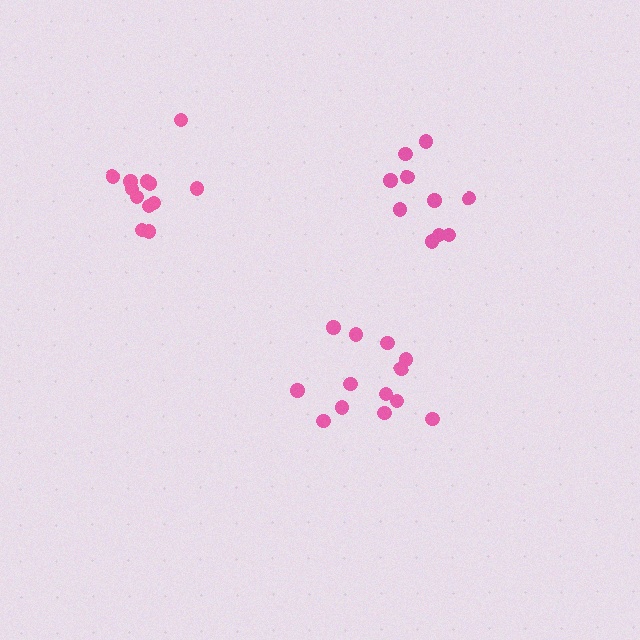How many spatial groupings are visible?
There are 3 spatial groupings.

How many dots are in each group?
Group 1: 10 dots, Group 2: 12 dots, Group 3: 13 dots (35 total).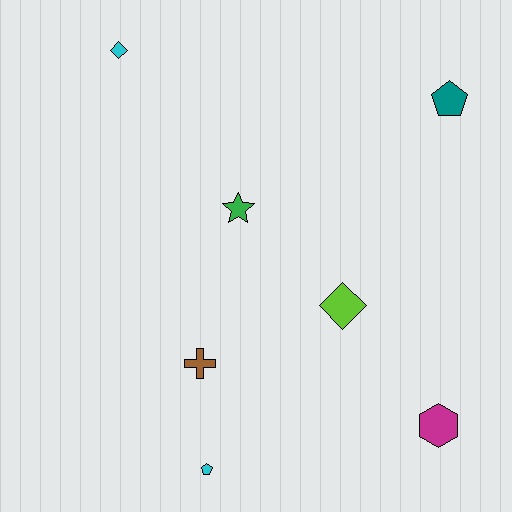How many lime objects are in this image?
There is 1 lime object.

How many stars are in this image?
There is 1 star.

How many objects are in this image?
There are 7 objects.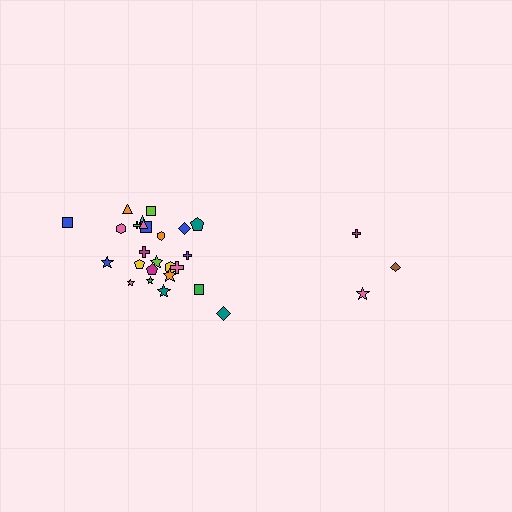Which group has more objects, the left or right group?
The left group.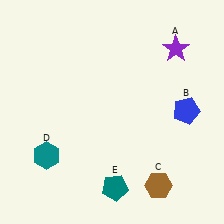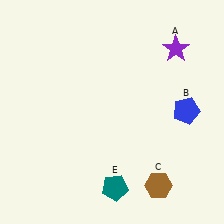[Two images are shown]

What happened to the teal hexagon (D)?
The teal hexagon (D) was removed in Image 2. It was in the bottom-left area of Image 1.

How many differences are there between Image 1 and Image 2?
There is 1 difference between the two images.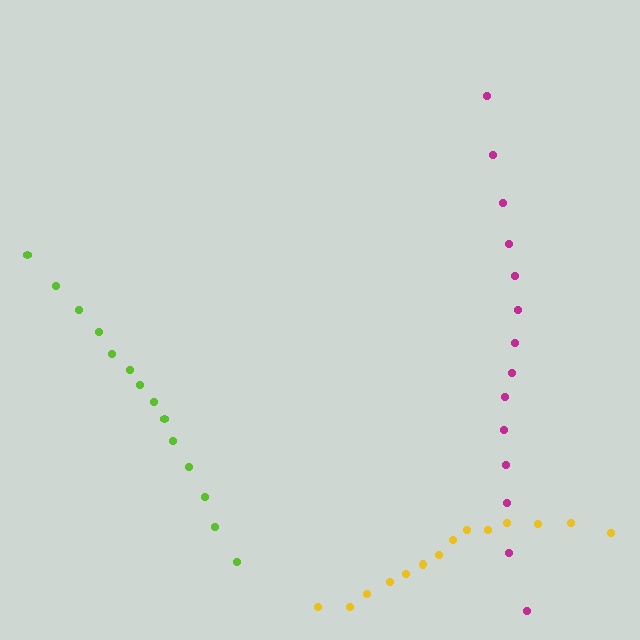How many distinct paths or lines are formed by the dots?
There are 3 distinct paths.